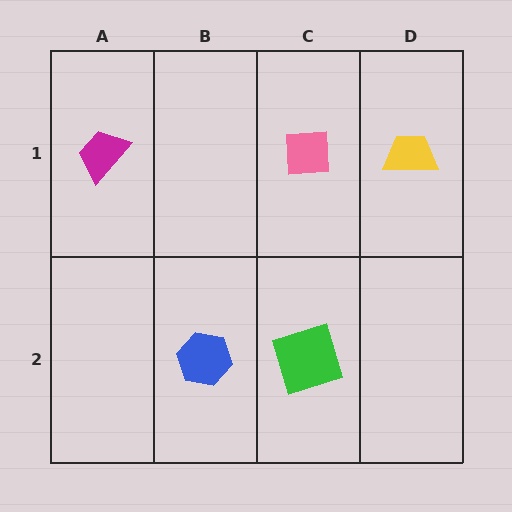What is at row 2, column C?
A green square.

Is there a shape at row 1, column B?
No, that cell is empty.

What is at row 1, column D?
A yellow trapezoid.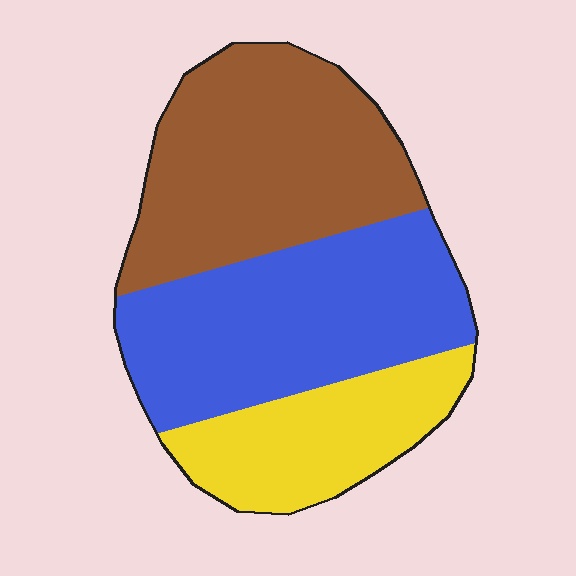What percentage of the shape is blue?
Blue covers around 40% of the shape.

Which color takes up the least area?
Yellow, at roughly 20%.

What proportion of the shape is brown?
Brown takes up between a quarter and a half of the shape.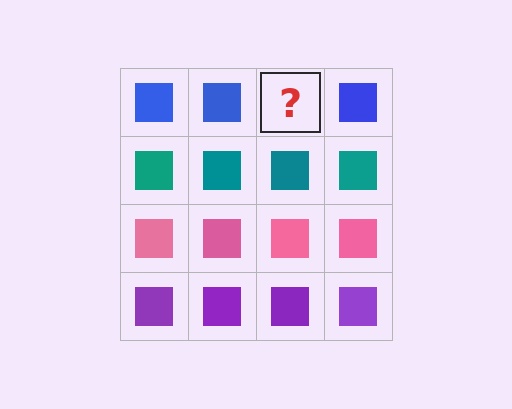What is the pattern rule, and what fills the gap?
The rule is that each row has a consistent color. The gap should be filled with a blue square.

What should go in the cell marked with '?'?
The missing cell should contain a blue square.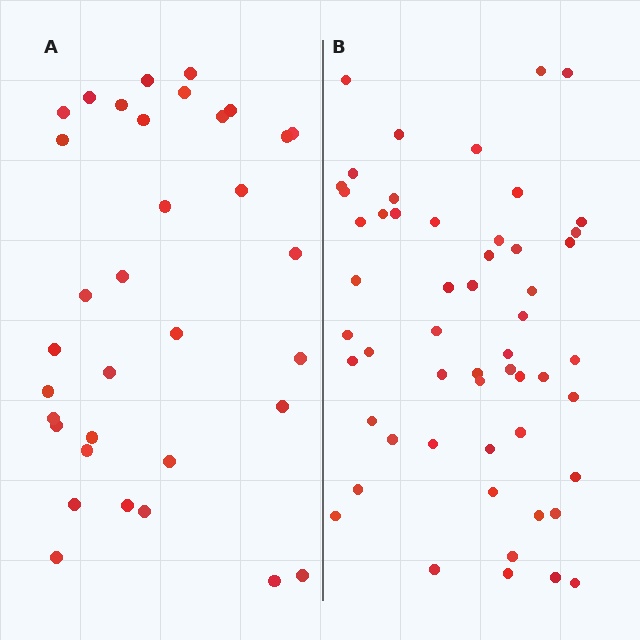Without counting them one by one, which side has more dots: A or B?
Region B (the right region) has more dots.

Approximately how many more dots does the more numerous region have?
Region B has approximately 20 more dots than region A.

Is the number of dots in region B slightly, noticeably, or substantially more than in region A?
Region B has substantially more. The ratio is roughly 1.6 to 1.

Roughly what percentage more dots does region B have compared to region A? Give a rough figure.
About 60% more.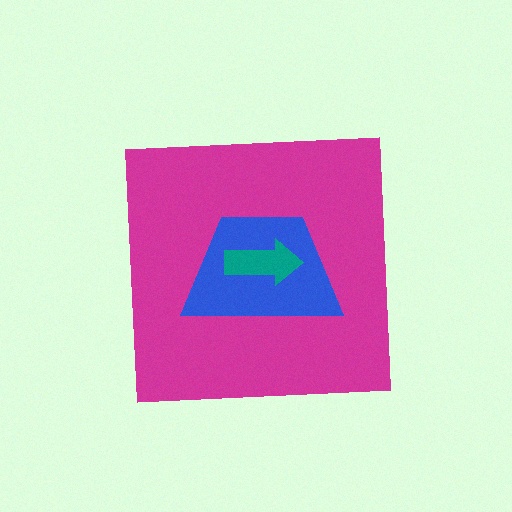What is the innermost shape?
The teal arrow.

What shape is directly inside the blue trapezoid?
The teal arrow.